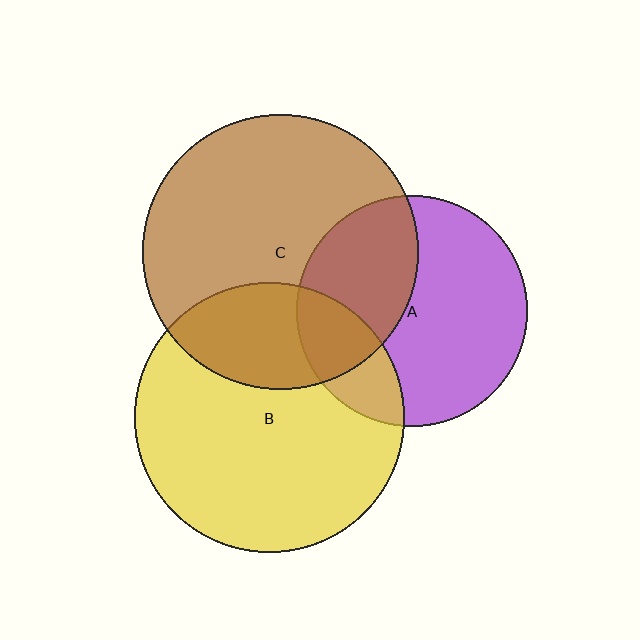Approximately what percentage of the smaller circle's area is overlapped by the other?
Approximately 40%.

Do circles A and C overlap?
Yes.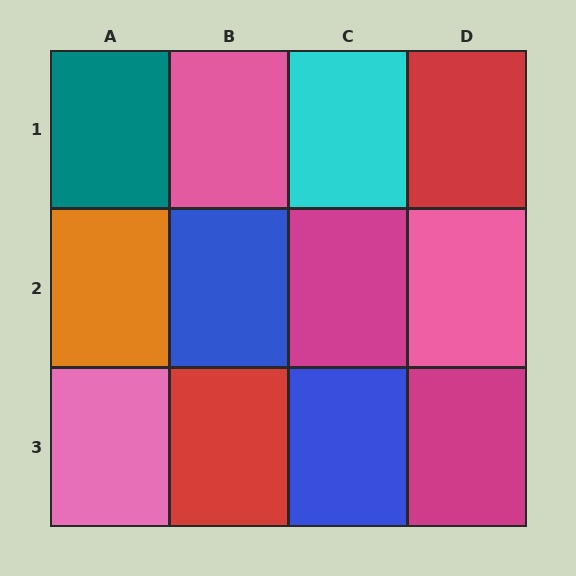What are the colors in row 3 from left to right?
Pink, red, blue, magenta.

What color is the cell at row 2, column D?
Pink.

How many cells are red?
2 cells are red.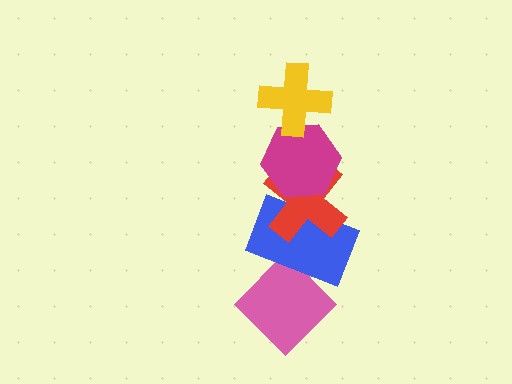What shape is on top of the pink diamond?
The blue rectangle is on top of the pink diamond.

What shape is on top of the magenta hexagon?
The yellow cross is on top of the magenta hexagon.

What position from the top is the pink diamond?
The pink diamond is 5th from the top.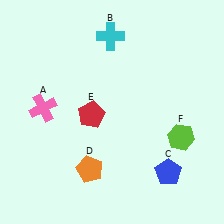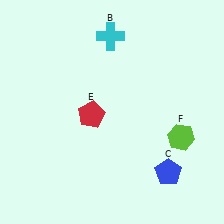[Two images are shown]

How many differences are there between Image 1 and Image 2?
There are 2 differences between the two images.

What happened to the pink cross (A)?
The pink cross (A) was removed in Image 2. It was in the top-left area of Image 1.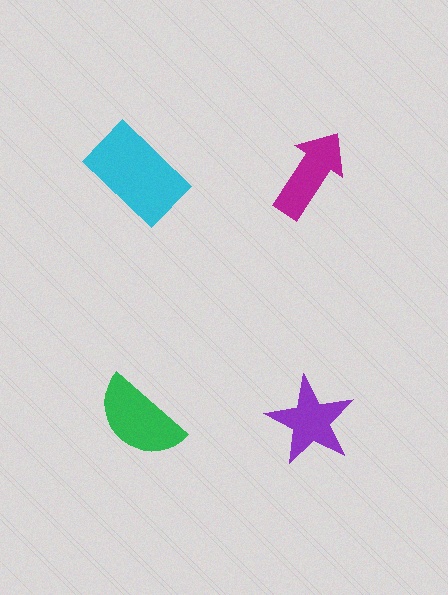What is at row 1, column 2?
A magenta arrow.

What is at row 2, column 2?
A purple star.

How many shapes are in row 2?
2 shapes.